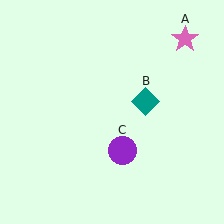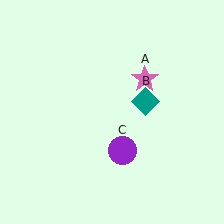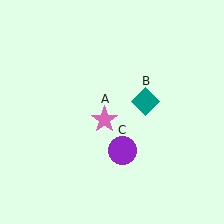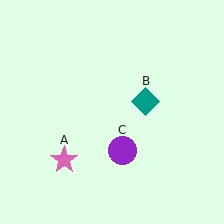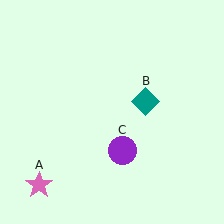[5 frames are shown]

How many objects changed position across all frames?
1 object changed position: pink star (object A).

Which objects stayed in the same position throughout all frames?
Teal diamond (object B) and purple circle (object C) remained stationary.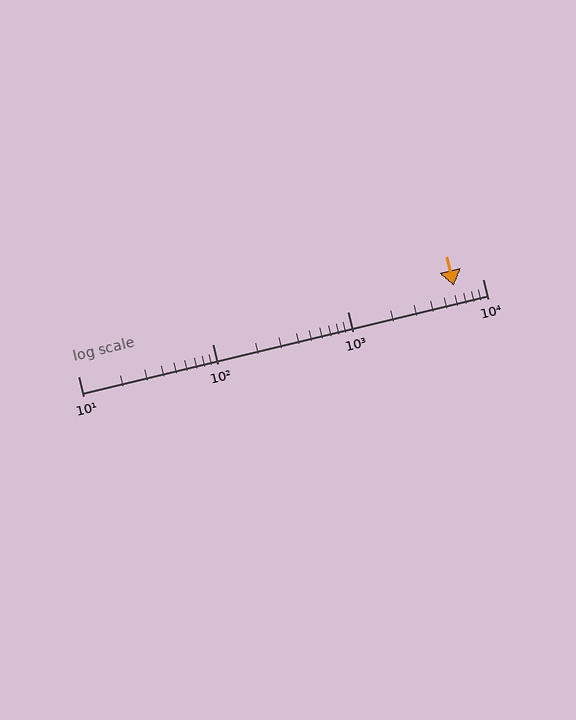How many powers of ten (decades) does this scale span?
The scale spans 3 decades, from 10 to 10000.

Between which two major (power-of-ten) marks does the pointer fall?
The pointer is between 1000 and 10000.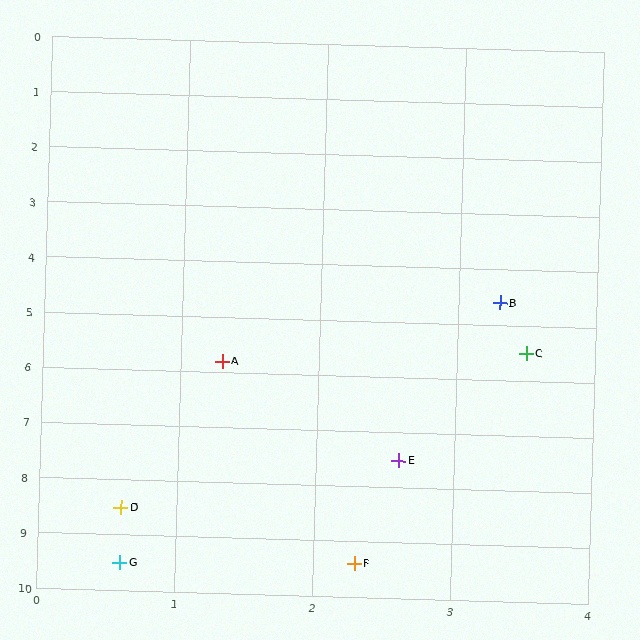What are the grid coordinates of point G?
Point G is at approximately (0.6, 9.5).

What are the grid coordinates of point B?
Point B is at approximately (3.3, 4.6).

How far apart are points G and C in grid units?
Points G and C are about 4.9 grid units apart.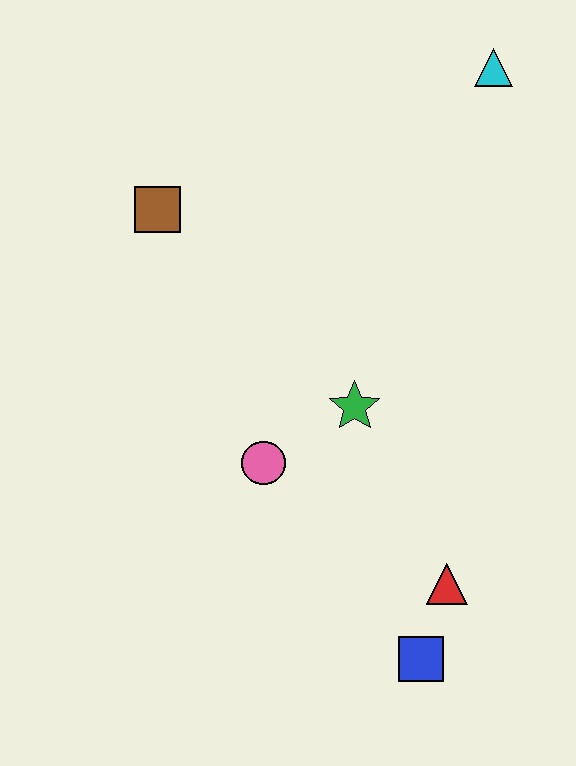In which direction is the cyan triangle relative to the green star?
The cyan triangle is above the green star.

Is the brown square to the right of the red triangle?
No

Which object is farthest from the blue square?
The cyan triangle is farthest from the blue square.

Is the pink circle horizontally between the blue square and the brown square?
Yes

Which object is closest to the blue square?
The red triangle is closest to the blue square.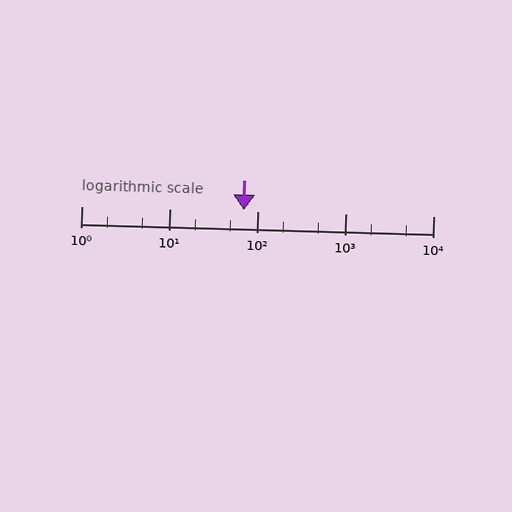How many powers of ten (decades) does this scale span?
The scale spans 4 decades, from 1 to 10000.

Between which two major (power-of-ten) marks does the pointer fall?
The pointer is between 10 and 100.